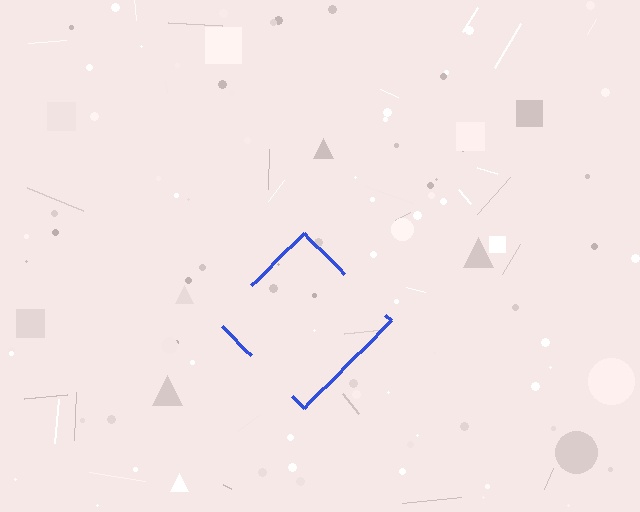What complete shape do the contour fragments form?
The contour fragments form a diamond.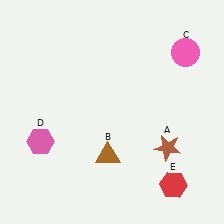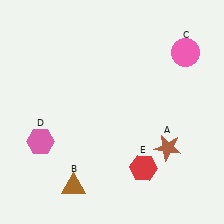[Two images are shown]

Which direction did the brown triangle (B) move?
The brown triangle (B) moved left.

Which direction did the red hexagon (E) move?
The red hexagon (E) moved left.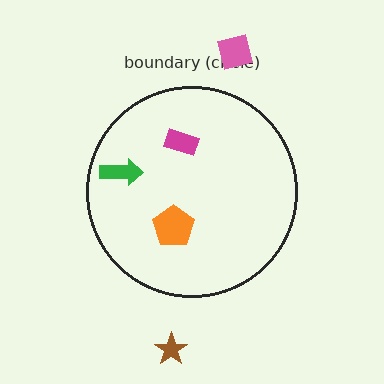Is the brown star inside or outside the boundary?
Outside.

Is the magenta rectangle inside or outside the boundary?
Inside.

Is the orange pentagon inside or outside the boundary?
Inside.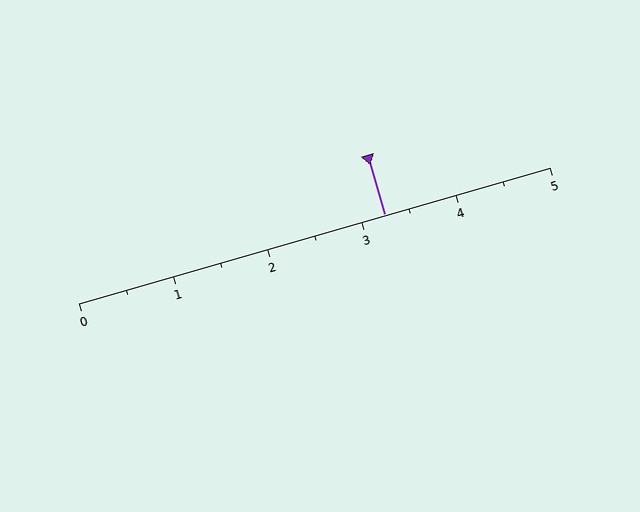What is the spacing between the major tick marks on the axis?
The major ticks are spaced 1 apart.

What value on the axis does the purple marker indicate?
The marker indicates approximately 3.2.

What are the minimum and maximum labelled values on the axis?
The axis runs from 0 to 5.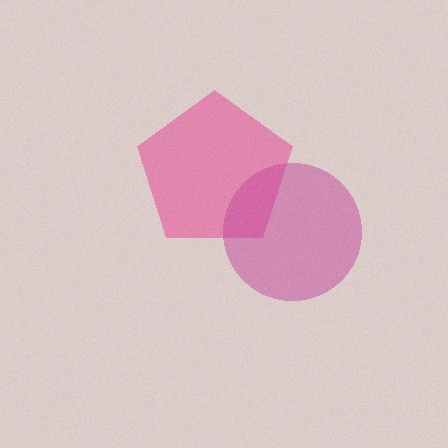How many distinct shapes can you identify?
There are 2 distinct shapes: a pink pentagon, a magenta circle.